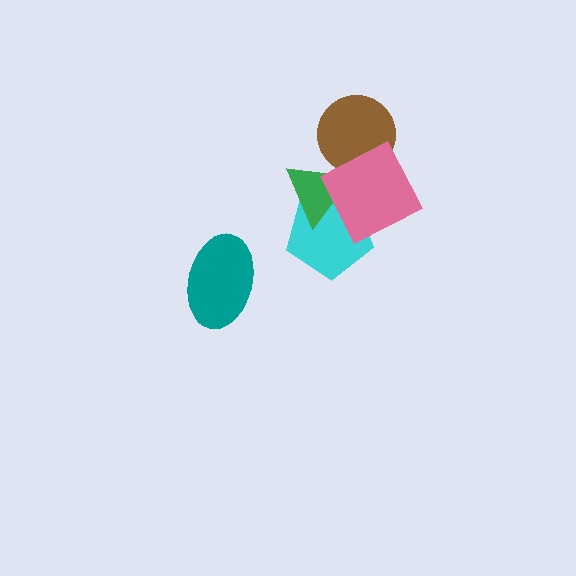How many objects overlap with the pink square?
3 objects overlap with the pink square.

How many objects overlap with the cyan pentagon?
2 objects overlap with the cyan pentagon.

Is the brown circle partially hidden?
Yes, it is partially covered by another shape.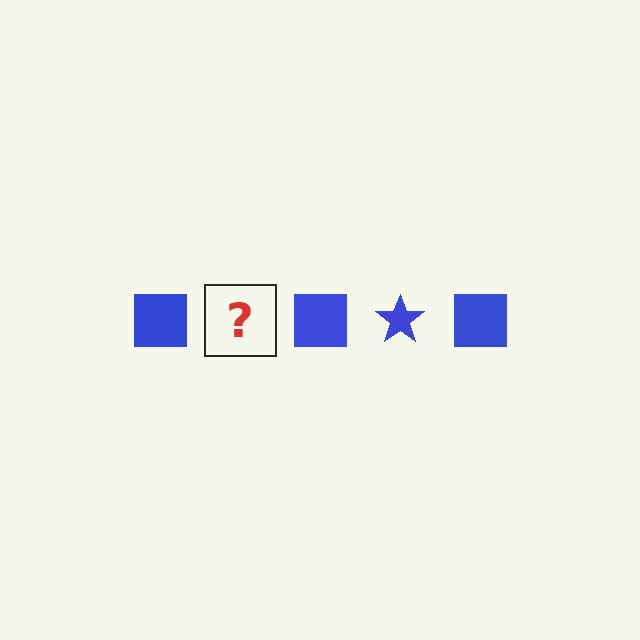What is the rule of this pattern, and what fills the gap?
The rule is that the pattern cycles through square, star shapes in blue. The gap should be filled with a blue star.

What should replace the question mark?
The question mark should be replaced with a blue star.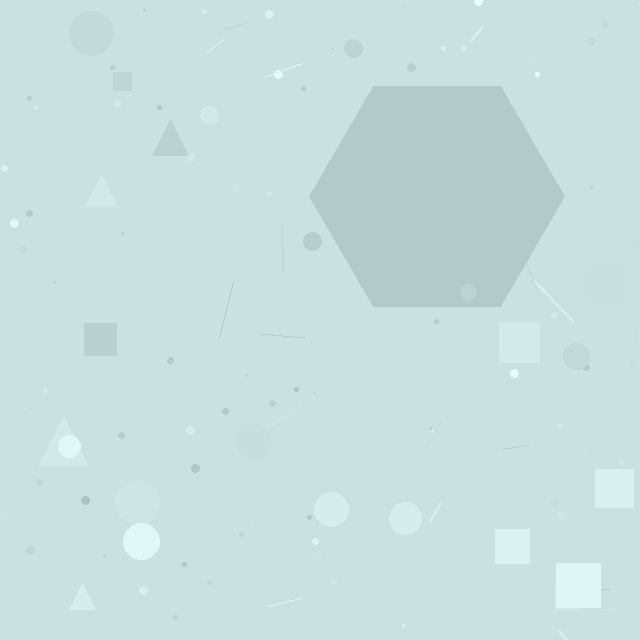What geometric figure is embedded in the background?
A hexagon is embedded in the background.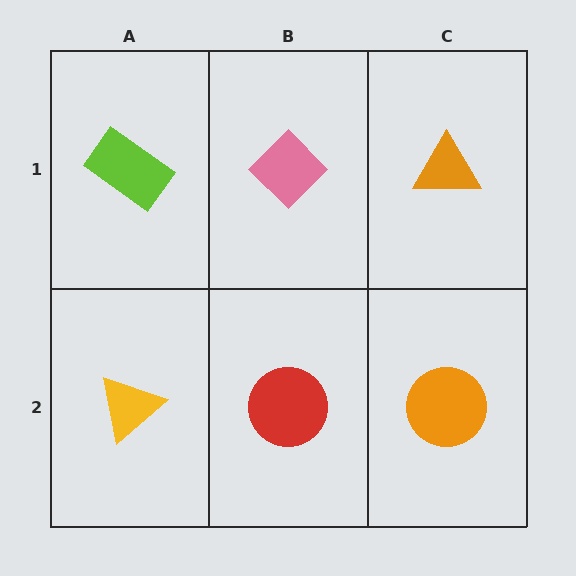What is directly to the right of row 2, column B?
An orange circle.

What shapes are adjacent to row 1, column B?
A red circle (row 2, column B), a lime rectangle (row 1, column A), an orange triangle (row 1, column C).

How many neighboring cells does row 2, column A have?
2.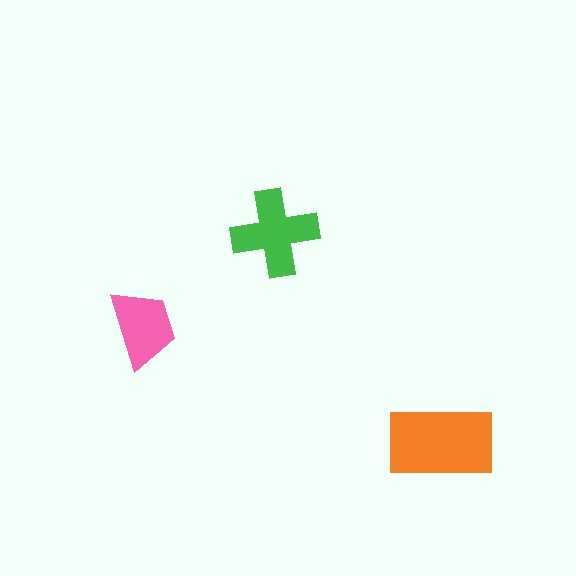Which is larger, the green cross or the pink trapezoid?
The green cross.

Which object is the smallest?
The pink trapezoid.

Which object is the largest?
The orange rectangle.